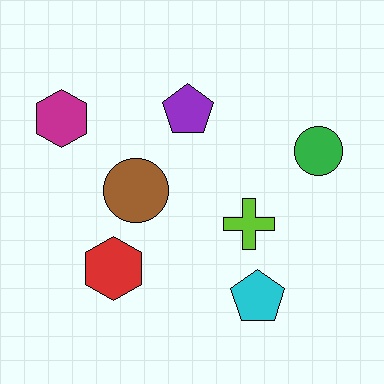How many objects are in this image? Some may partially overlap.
There are 7 objects.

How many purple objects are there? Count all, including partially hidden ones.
There is 1 purple object.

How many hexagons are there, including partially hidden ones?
There are 2 hexagons.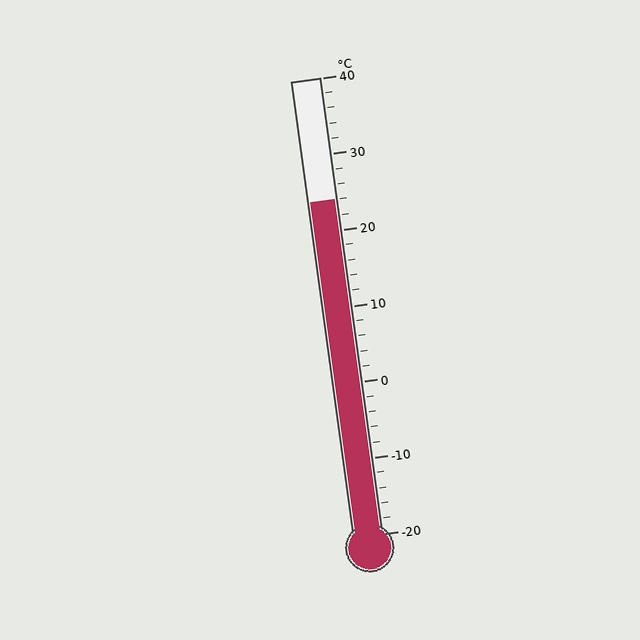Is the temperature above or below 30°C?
The temperature is below 30°C.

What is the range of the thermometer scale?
The thermometer scale ranges from -20°C to 40°C.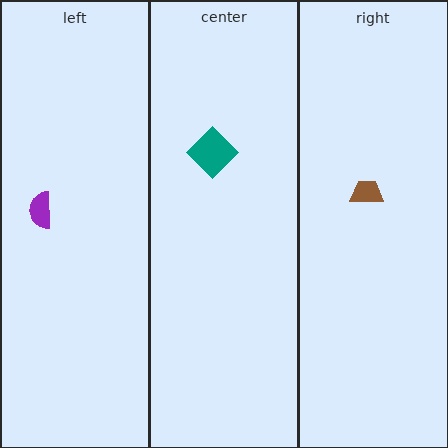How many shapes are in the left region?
1.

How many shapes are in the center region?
1.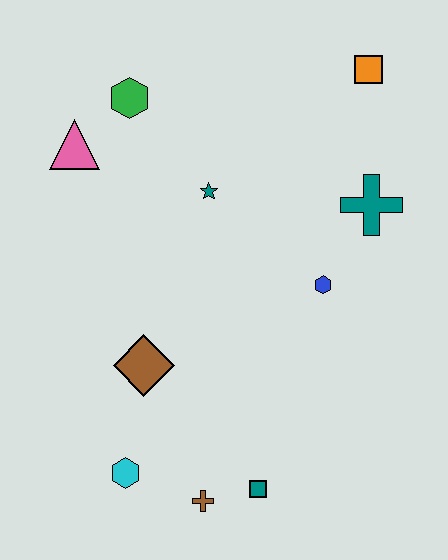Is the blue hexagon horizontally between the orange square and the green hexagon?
Yes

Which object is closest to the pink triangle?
The green hexagon is closest to the pink triangle.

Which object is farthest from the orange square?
The cyan hexagon is farthest from the orange square.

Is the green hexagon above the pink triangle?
Yes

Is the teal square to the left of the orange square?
Yes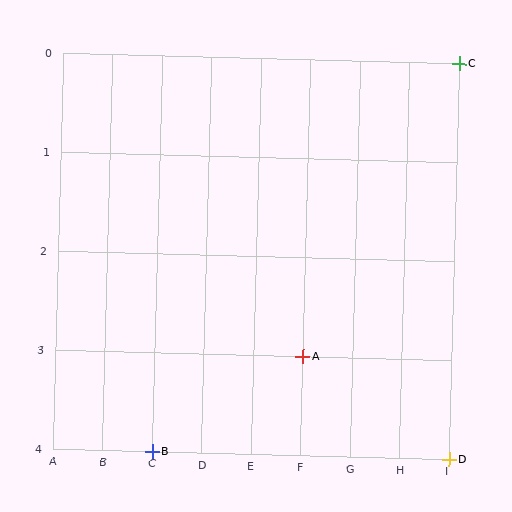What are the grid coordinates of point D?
Point D is at grid coordinates (I, 4).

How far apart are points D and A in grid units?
Points D and A are 3 columns and 1 row apart (about 3.2 grid units diagonally).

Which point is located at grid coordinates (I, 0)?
Point C is at (I, 0).